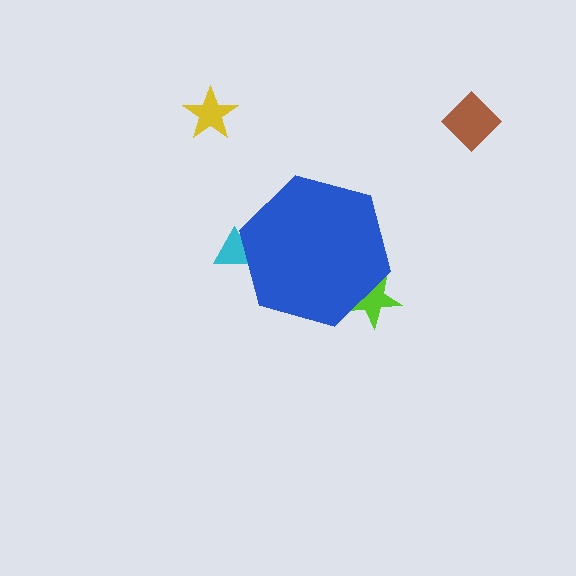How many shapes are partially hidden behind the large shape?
2 shapes are partially hidden.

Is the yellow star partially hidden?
No, the yellow star is fully visible.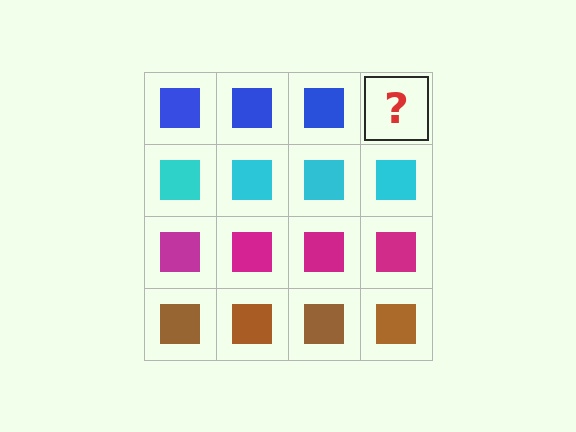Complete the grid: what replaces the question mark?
The question mark should be replaced with a blue square.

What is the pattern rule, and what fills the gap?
The rule is that each row has a consistent color. The gap should be filled with a blue square.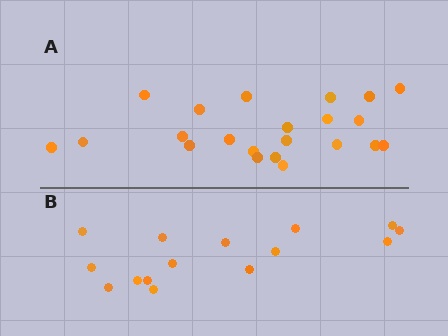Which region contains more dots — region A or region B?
Region A (the top region) has more dots.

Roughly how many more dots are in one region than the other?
Region A has roughly 8 or so more dots than region B.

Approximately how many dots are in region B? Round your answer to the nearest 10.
About 20 dots. (The exact count is 15, which rounds to 20.)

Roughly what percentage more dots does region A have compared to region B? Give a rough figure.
About 45% more.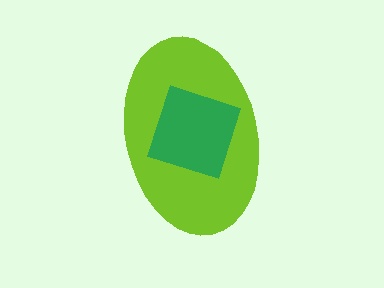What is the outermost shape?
The lime ellipse.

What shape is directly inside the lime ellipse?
The green square.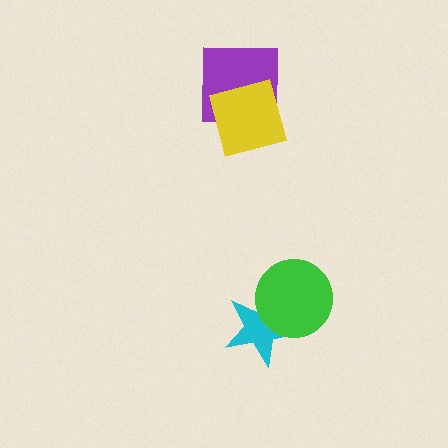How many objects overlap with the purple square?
1 object overlaps with the purple square.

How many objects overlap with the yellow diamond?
1 object overlaps with the yellow diamond.